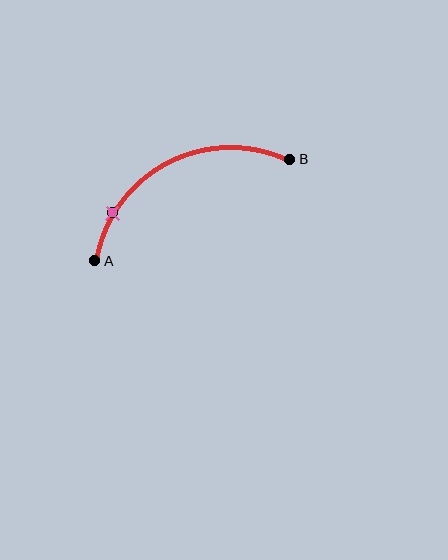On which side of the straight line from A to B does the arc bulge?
The arc bulges above the straight line connecting A and B.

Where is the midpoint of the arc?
The arc midpoint is the point on the curve farthest from the straight line joining A and B. It sits above that line.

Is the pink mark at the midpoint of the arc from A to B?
No. The pink mark lies on the arc but is closer to endpoint A. The arc midpoint would be at the point on the curve equidistant along the arc from both A and B.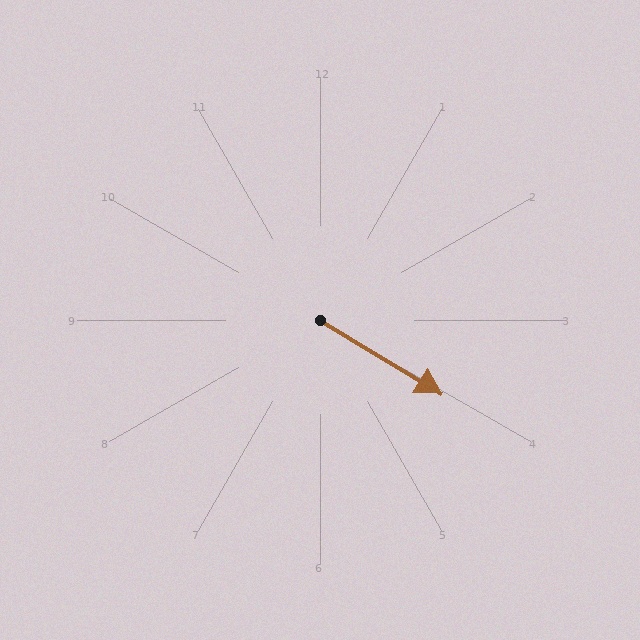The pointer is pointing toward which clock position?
Roughly 4 o'clock.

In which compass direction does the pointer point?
Southeast.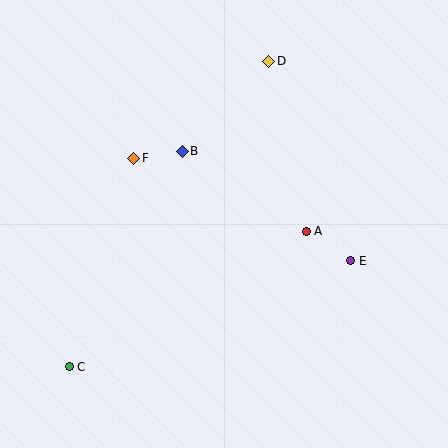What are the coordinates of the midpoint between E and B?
The midpoint between E and B is at (266, 206).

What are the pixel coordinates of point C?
Point C is at (69, 367).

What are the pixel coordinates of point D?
Point D is at (268, 61).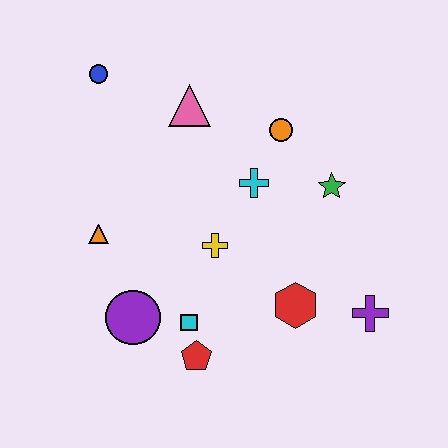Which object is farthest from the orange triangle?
The purple cross is farthest from the orange triangle.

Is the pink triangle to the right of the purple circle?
Yes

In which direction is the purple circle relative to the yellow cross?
The purple circle is to the left of the yellow cross.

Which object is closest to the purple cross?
The red hexagon is closest to the purple cross.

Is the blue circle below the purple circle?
No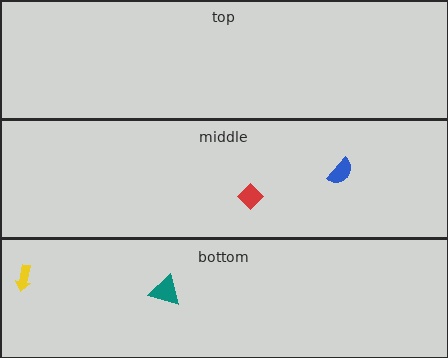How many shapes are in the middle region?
2.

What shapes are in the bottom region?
The yellow arrow, the teal triangle.